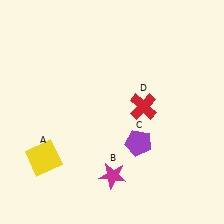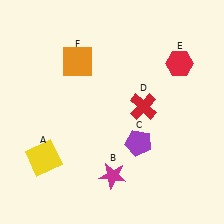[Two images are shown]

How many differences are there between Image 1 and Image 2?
There are 2 differences between the two images.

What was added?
A red hexagon (E), an orange square (F) were added in Image 2.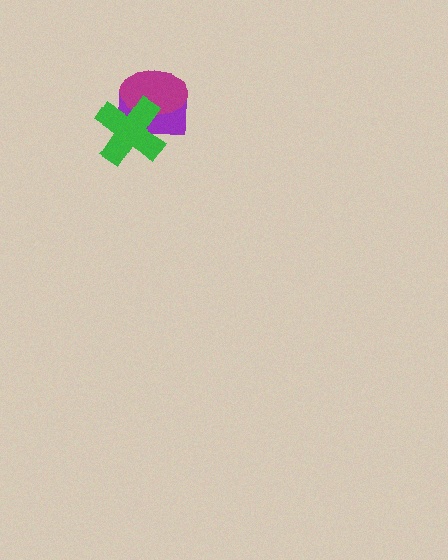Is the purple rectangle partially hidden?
Yes, it is partially covered by another shape.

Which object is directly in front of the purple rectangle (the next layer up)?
The magenta ellipse is directly in front of the purple rectangle.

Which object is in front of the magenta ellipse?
The green cross is in front of the magenta ellipse.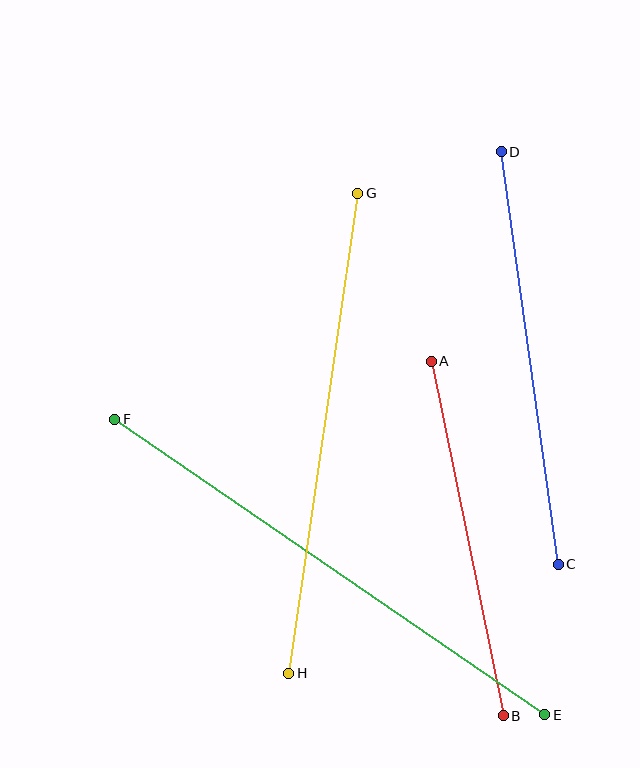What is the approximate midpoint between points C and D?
The midpoint is at approximately (530, 358) pixels.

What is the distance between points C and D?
The distance is approximately 416 pixels.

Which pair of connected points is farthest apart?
Points E and F are farthest apart.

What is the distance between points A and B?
The distance is approximately 362 pixels.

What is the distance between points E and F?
The distance is approximately 522 pixels.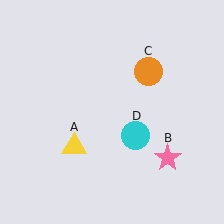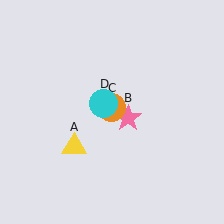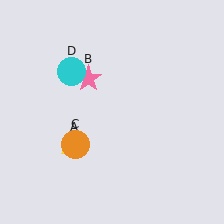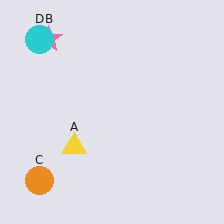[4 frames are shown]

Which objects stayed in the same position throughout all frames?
Yellow triangle (object A) remained stationary.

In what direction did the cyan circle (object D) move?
The cyan circle (object D) moved up and to the left.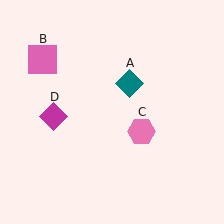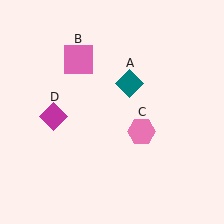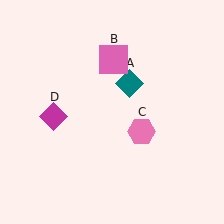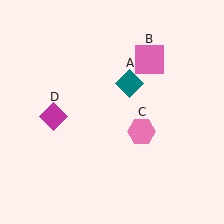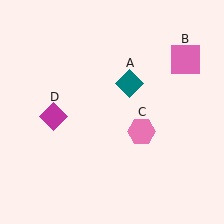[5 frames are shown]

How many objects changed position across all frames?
1 object changed position: pink square (object B).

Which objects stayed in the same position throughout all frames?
Teal diamond (object A) and pink hexagon (object C) and magenta diamond (object D) remained stationary.